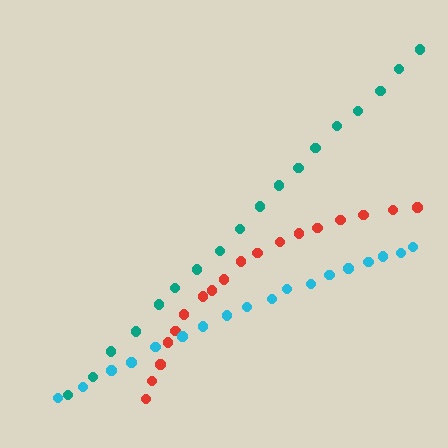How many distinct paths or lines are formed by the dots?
There are 3 distinct paths.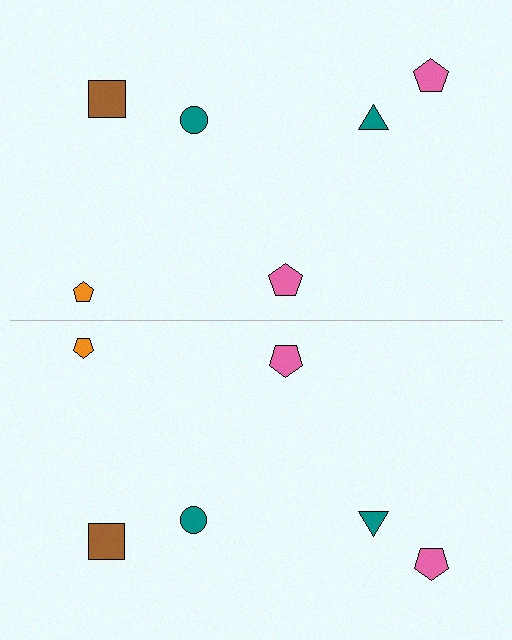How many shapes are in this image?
There are 12 shapes in this image.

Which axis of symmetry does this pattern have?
The pattern has a horizontal axis of symmetry running through the center of the image.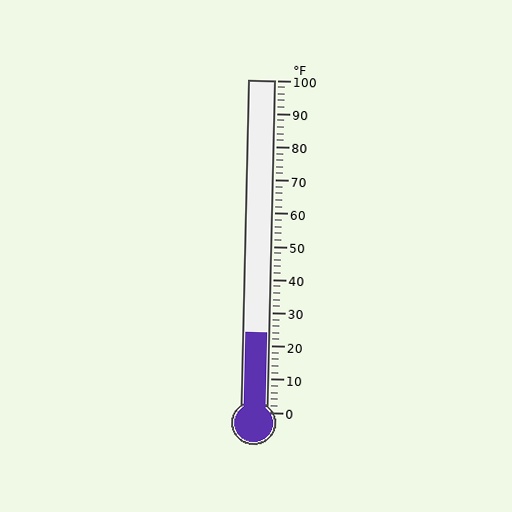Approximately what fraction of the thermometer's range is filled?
The thermometer is filled to approximately 25% of its range.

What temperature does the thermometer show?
The thermometer shows approximately 24°F.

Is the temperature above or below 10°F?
The temperature is above 10°F.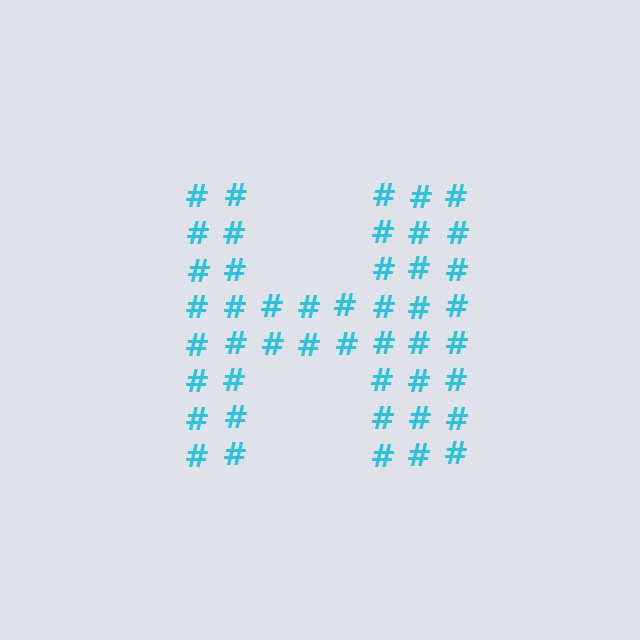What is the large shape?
The large shape is the letter H.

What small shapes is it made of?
It is made of small hash symbols.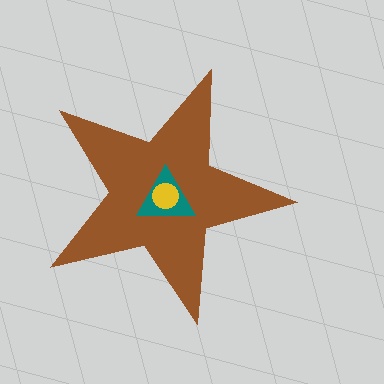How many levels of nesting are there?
3.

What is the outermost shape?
The brown star.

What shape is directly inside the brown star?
The teal triangle.